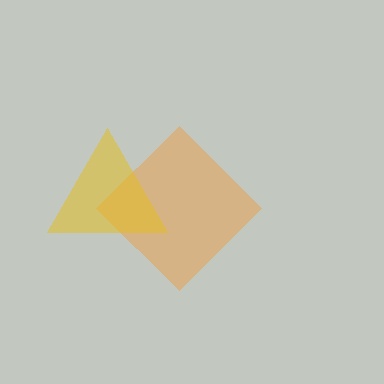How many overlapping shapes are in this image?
There are 2 overlapping shapes in the image.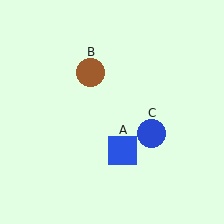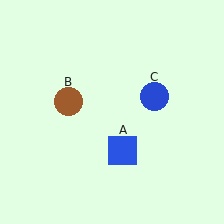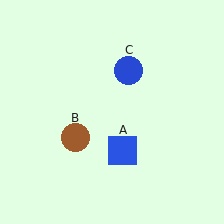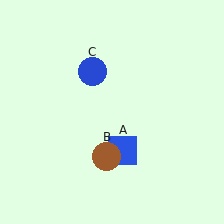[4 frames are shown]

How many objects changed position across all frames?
2 objects changed position: brown circle (object B), blue circle (object C).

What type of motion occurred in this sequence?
The brown circle (object B), blue circle (object C) rotated counterclockwise around the center of the scene.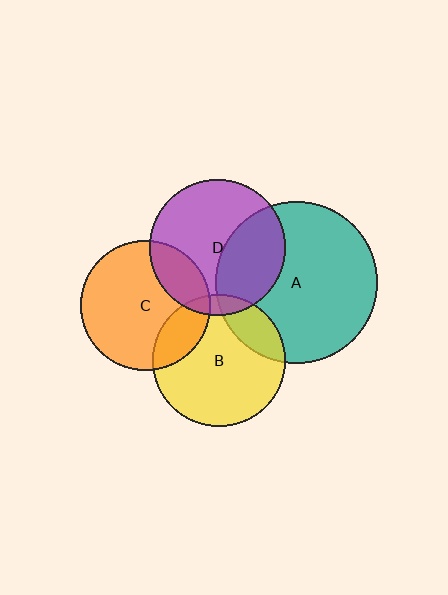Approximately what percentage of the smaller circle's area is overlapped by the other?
Approximately 35%.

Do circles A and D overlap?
Yes.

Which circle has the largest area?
Circle A (teal).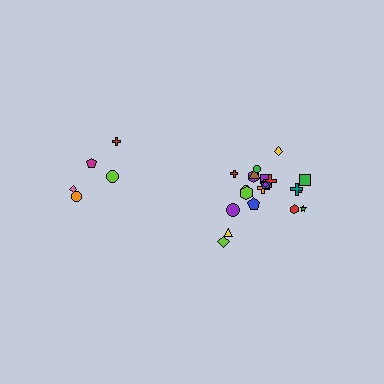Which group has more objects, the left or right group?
The right group.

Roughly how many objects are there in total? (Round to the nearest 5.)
Roughly 25 objects in total.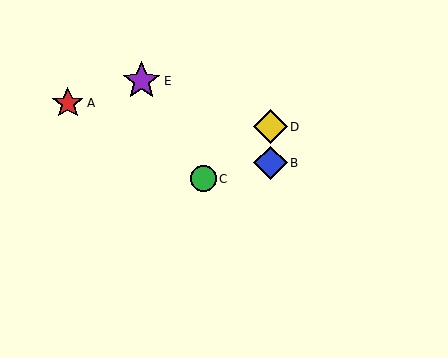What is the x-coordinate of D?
Object D is at x≈270.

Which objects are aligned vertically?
Objects B, D are aligned vertically.